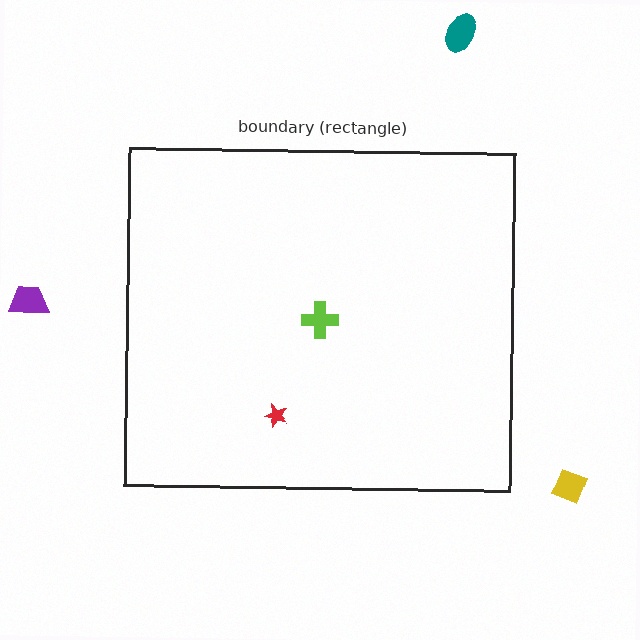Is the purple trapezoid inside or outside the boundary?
Outside.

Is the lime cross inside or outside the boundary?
Inside.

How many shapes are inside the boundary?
2 inside, 3 outside.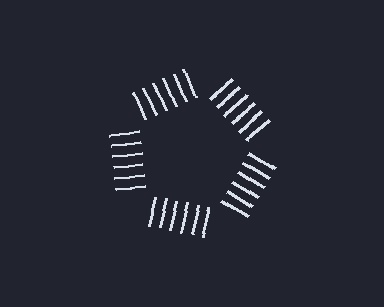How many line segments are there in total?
30 — 6 along each of the 5 edges.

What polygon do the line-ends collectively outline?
An illusory pentagon — the line segments terminate on its edges but no continuous stroke is drawn.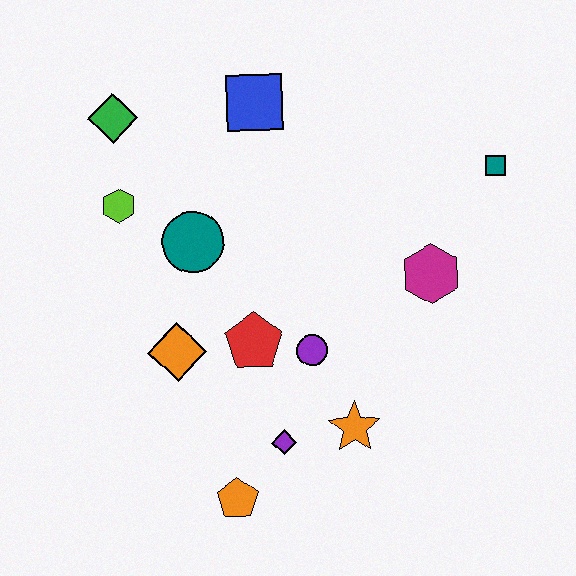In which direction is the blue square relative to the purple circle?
The blue square is above the purple circle.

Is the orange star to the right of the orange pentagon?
Yes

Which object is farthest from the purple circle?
The green diamond is farthest from the purple circle.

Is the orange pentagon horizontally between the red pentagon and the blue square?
No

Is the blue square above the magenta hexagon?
Yes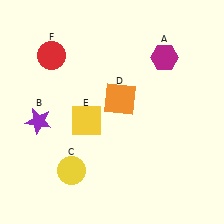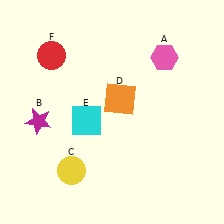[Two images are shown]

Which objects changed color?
A changed from magenta to pink. B changed from purple to magenta. E changed from yellow to cyan.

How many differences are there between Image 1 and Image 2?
There are 3 differences between the two images.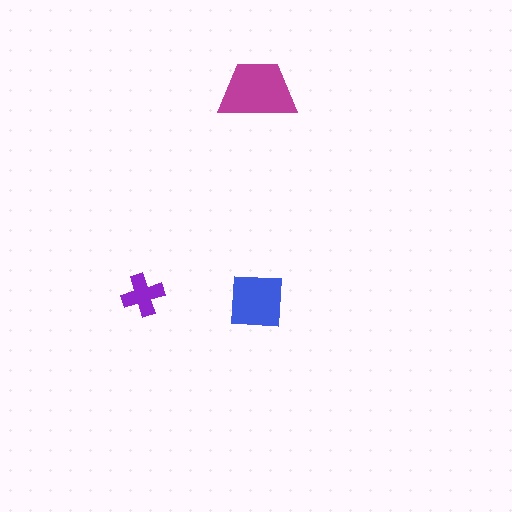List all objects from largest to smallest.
The magenta trapezoid, the blue square, the purple cross.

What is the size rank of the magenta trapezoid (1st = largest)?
1st.